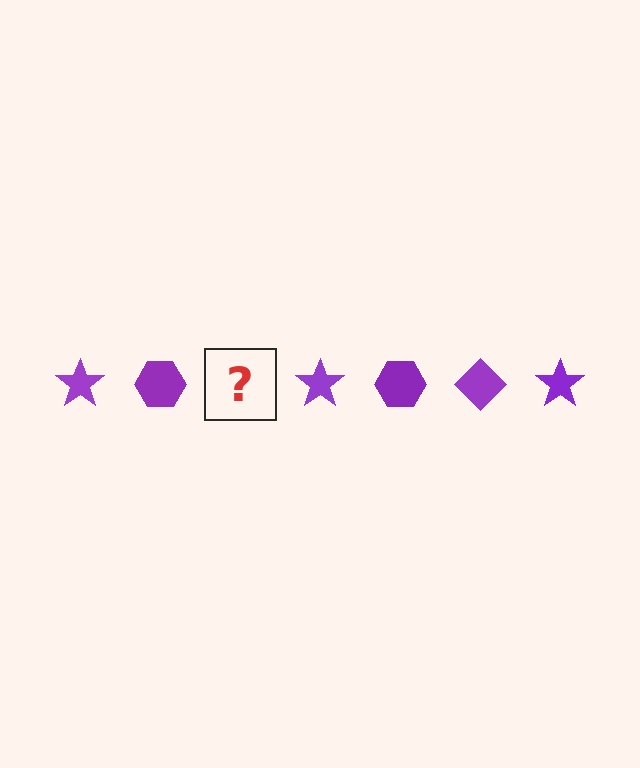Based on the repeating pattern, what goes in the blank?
The blank should be a purple diamond.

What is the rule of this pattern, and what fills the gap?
The rule is that the pattern cycles through star, hexagon, diamond shapes in purple. The gap should be filled with a purple diamond.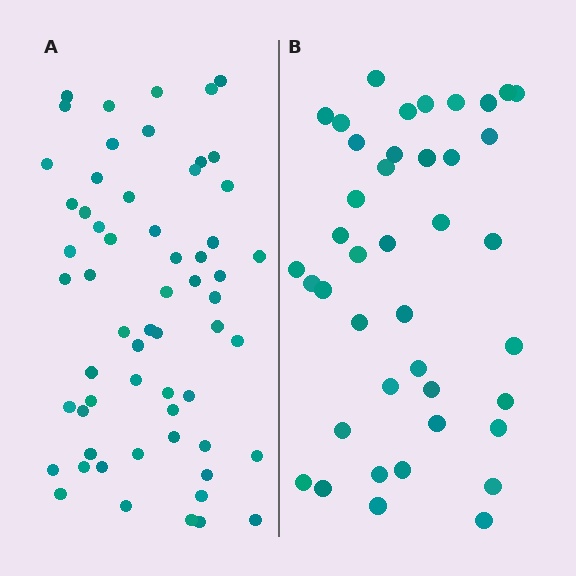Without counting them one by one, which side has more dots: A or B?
Region A (the left region) has more dots.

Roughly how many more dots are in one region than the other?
Region A has approximately 20 more dots than region B.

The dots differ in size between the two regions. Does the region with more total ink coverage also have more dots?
No. Region B has more total ink coverage because its dots are larger, but region A actually contains more individual dots. Total area can be misleading — the number of items is what matters here.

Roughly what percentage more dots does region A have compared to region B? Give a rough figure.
About 45% more.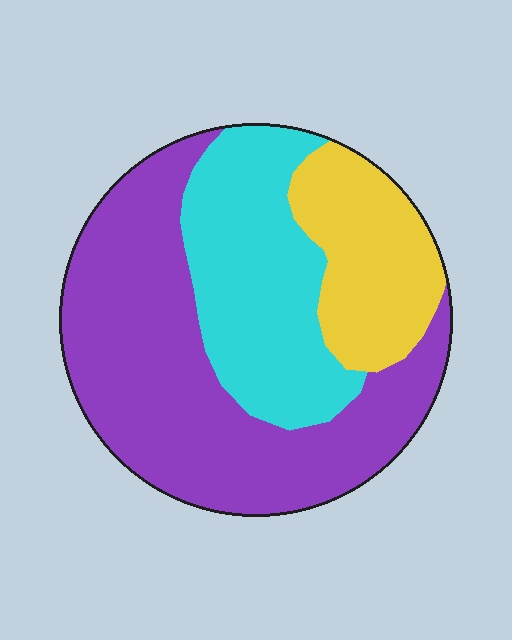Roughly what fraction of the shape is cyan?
Cyan covers around 30% of the shape.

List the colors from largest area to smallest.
From largest to smallest: purple, cyan, yellow.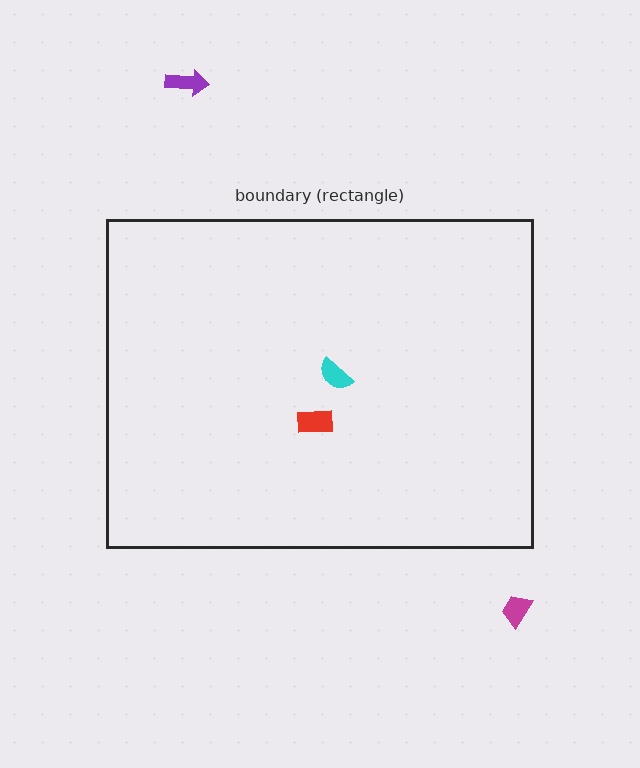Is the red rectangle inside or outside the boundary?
Inside.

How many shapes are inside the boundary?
2 inside, 2 outside.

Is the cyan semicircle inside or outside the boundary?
Inside.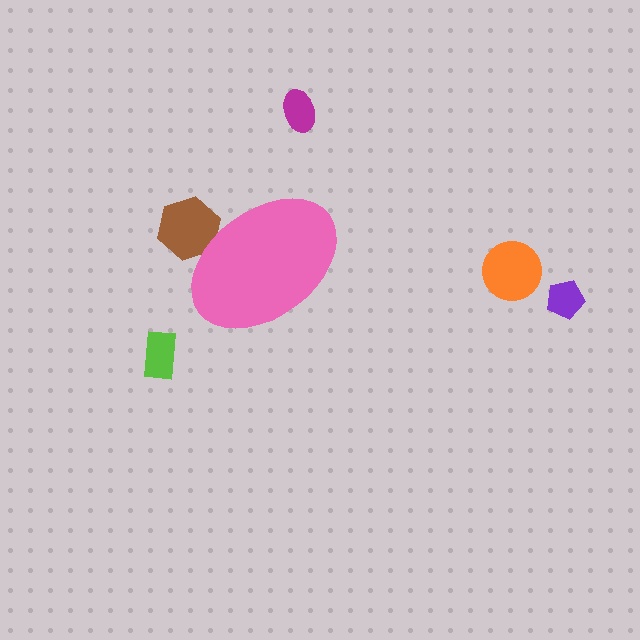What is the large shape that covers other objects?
A pink ellipse.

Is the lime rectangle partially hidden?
No, the lime rectangle is fully visible.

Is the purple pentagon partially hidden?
No, the purple pentagon is fully visible.